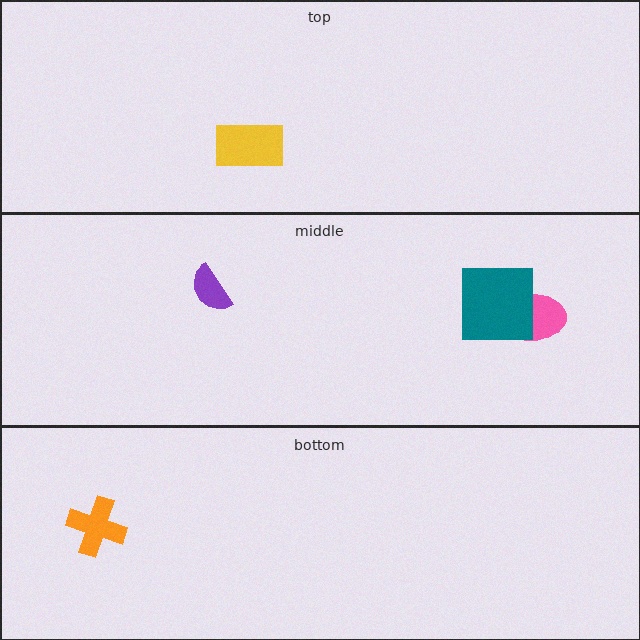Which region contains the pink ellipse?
The middle region.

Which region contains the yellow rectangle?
The top region.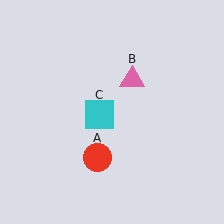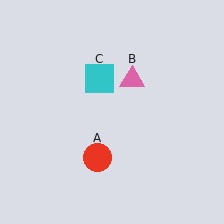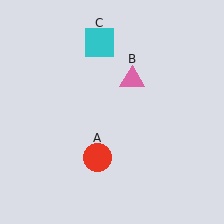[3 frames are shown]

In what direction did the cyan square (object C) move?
The cyan square (object C) moved up.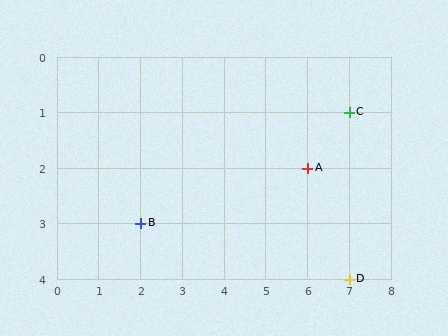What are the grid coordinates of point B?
Point B is at grid coordinates (2, 3).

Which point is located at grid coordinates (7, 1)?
Point C is at (7, 1).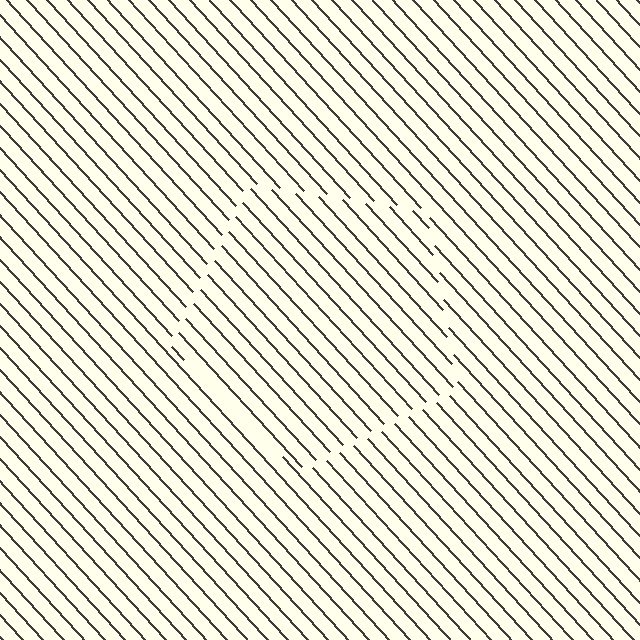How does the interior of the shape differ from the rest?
The interior of the shape contains the same grating, shifted by half a period — the contour is defined by the phase discontinuity where line-ends from the inner and outer gratings abut.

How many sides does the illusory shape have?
5 sides — the line-ends trace a pentagon.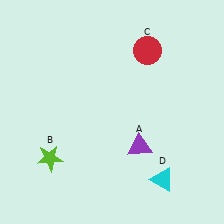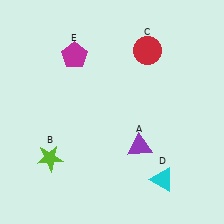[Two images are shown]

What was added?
A magenta pentagon (E) was added in Image 2.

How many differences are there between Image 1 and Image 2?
There is 1 difference between the two images.